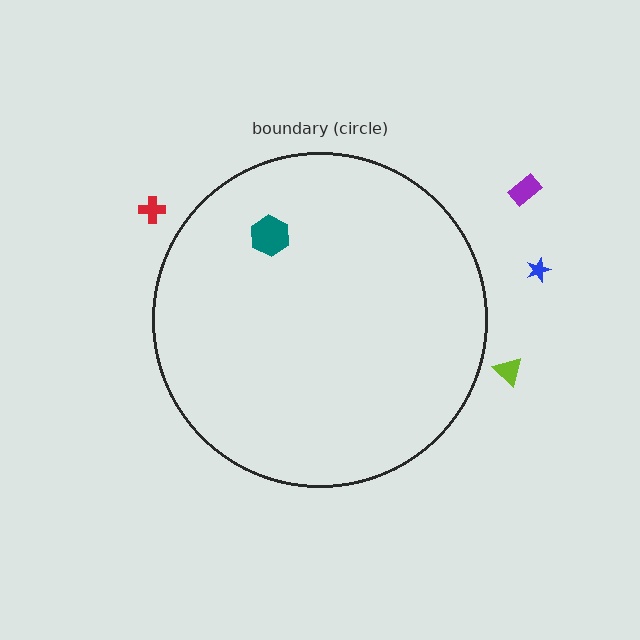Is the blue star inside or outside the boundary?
Outside.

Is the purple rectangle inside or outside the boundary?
Outside.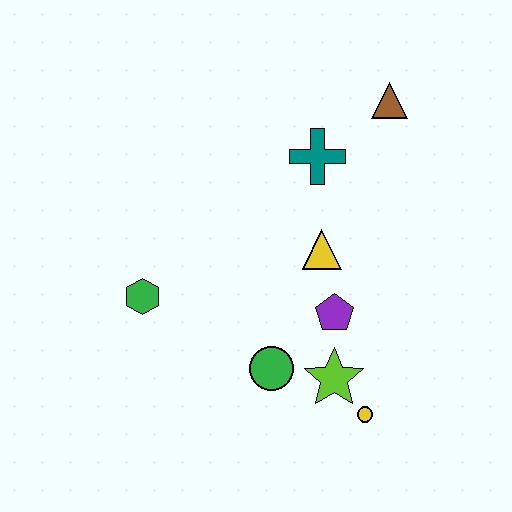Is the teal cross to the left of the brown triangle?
Yes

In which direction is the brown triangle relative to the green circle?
The brown triangle is above the green circle.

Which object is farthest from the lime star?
The brown triangle is farthest from the lime star.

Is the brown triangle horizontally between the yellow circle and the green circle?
No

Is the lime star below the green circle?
Yes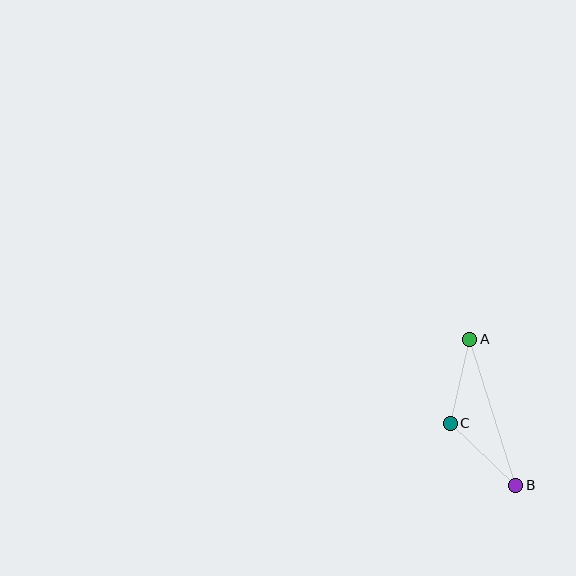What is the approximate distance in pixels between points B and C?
The distance between B and C is approximately 90 pixels.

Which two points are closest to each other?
Points A and C are closest to each other.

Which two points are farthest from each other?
Points A and B are farthest from each other.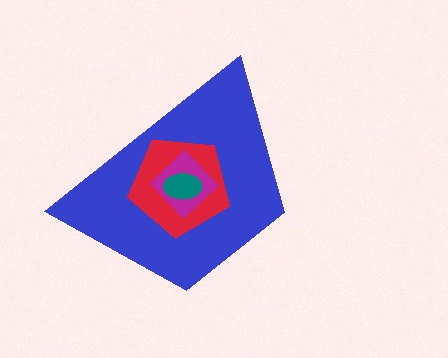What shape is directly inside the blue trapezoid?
The red pentagon.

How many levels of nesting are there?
4.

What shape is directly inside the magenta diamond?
The teal ellipse.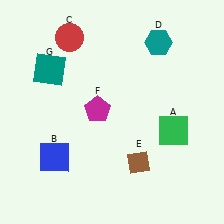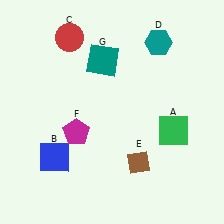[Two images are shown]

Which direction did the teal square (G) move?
The teal square (G) moved right.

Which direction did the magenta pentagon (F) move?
The magenta pentagon (F) moved down.